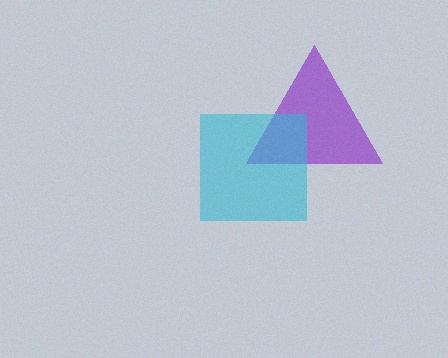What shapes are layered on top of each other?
The layered shapes are: a purple triangle, a cyan square.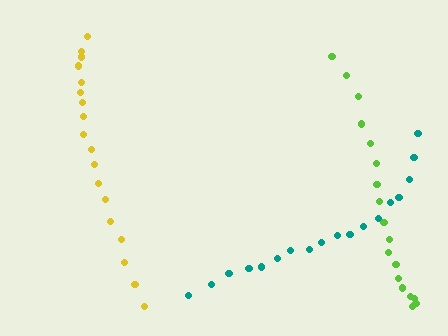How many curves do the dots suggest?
There are 3 distinct paths.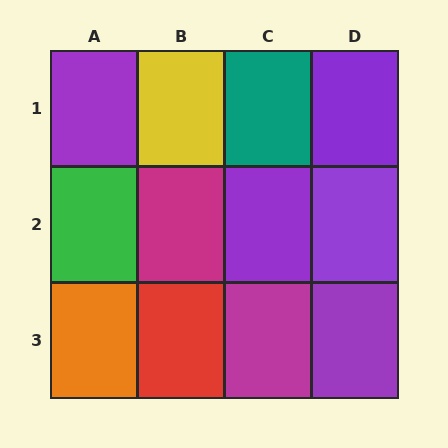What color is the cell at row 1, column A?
Purple.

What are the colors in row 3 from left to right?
Orange, red, magenta, purple.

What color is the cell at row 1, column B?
Yellow.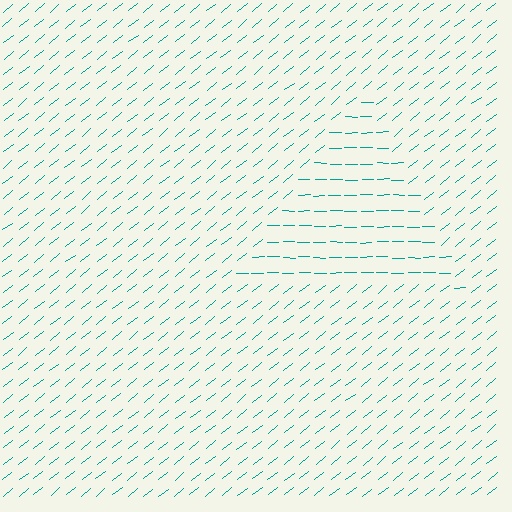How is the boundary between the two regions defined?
The boundary is defined purely by a change in line orientation (approximately 38 degrees difference). All lines are the same color and thickness.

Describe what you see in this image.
The image is filled with small teal line segments. A triangle region in the image has lines oriented differently from the surrounding lines, creating a visible texture boundary.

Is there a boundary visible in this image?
Yes, there is a texture boundary formed by a change in line orientation.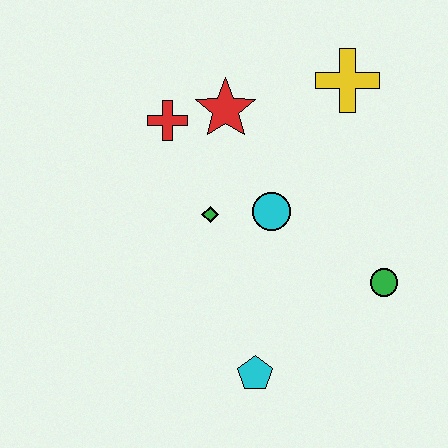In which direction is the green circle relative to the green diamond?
The green circle is to the right of the green diamond.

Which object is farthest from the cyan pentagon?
The yellow cross is farthest from the cyan pentagon.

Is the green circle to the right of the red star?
Yes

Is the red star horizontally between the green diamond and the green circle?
Yes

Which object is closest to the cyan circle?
The green diamond is closest to the cyan circle.